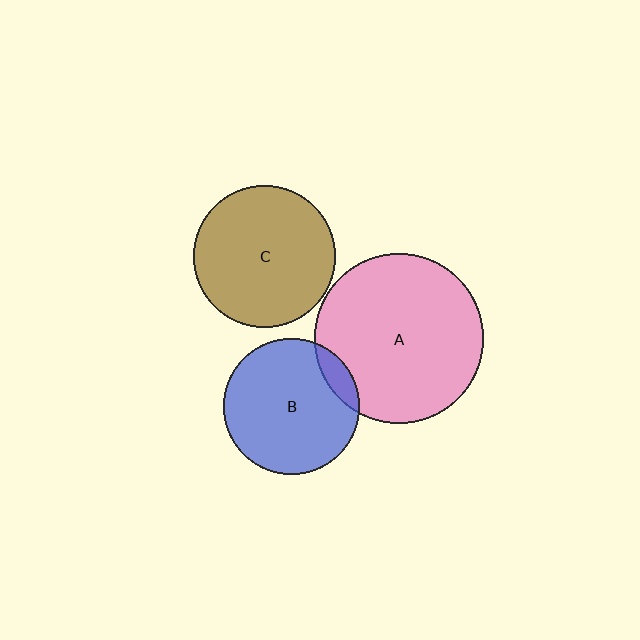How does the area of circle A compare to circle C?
Approximately 1.4 times.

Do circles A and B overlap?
Yes.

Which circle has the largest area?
Circle A (pink).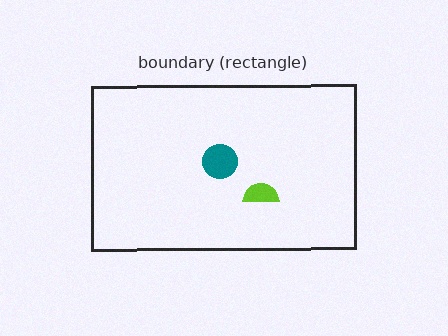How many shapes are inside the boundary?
2 inside, 0 outside.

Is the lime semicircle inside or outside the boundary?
Inside.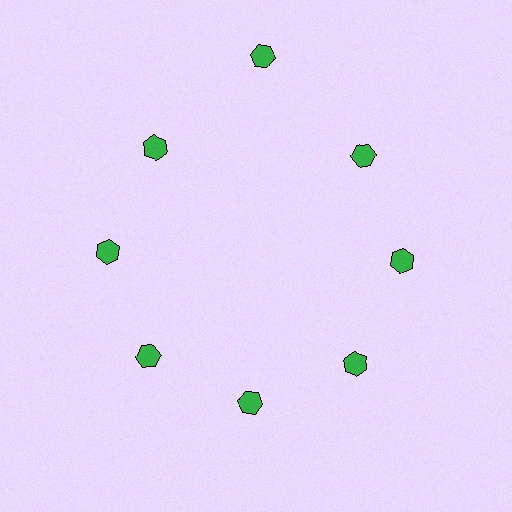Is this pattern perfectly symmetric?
No. The 8 green hexagons are arranged in a ring, but one element near the 12 o'clock position is pushed outward from the center, breaking the 8-fold rotational symmetry.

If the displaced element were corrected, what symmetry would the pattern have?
It would have 8-fold rotational symmetry — the pattern would map onto itself every 45 degrees.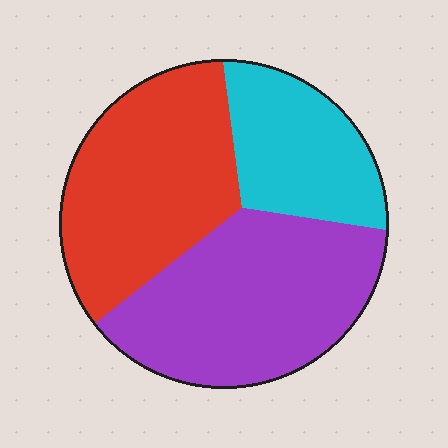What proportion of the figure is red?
Red takes up about three eighths (3/8) of the figure.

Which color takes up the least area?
Cyan, at roughly 20%.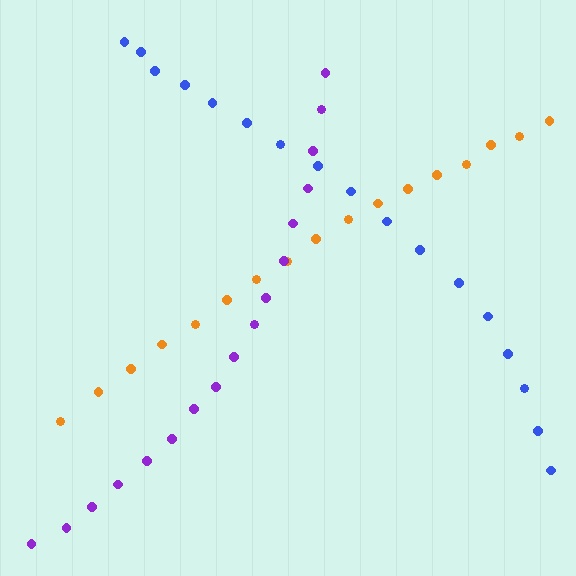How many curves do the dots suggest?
There are 3 distinct paths.